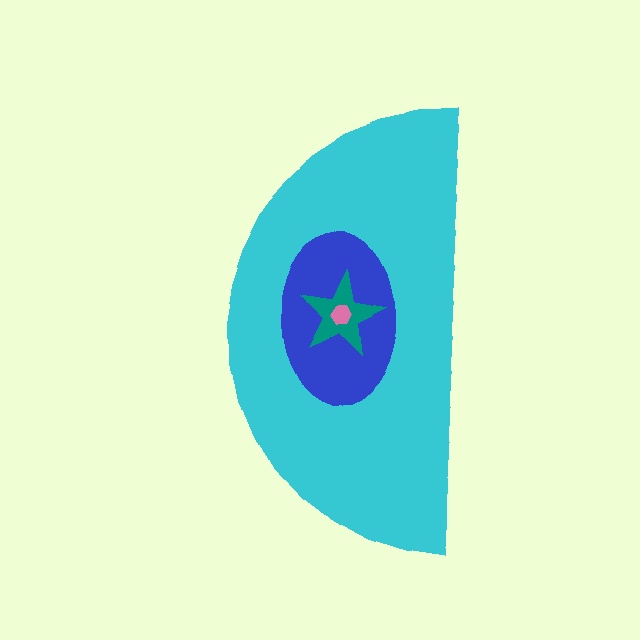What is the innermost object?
The pink hexagon.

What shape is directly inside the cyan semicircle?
The blue ellipse.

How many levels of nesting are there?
4.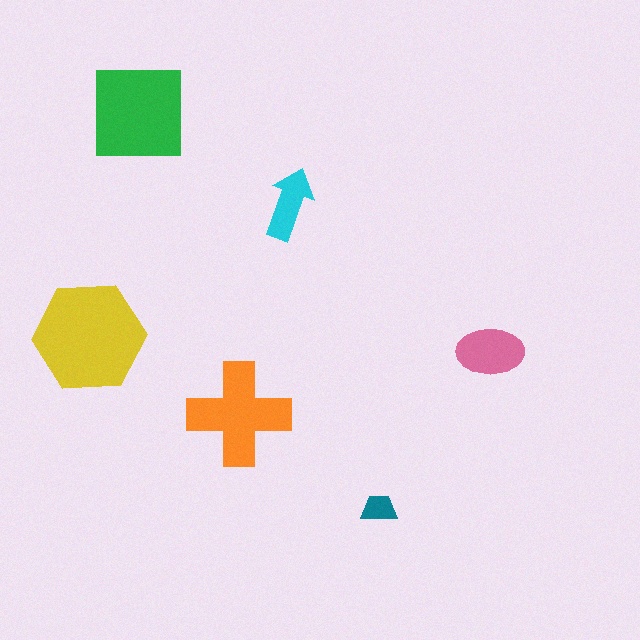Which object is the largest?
The yellow hexagon.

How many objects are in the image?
There are 6 objects in the image.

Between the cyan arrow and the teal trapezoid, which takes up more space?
The cyan arrow.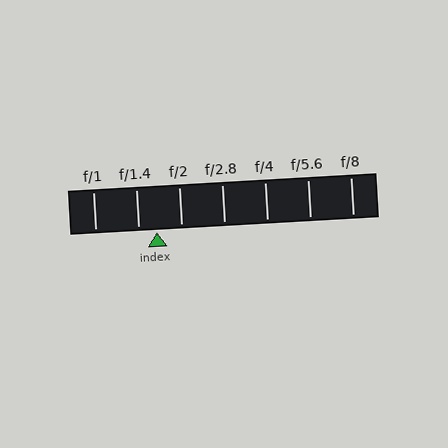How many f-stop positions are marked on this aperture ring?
There are 7 f-stop positions marked.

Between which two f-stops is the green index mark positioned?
The index mark is between f/1.4 and f/2.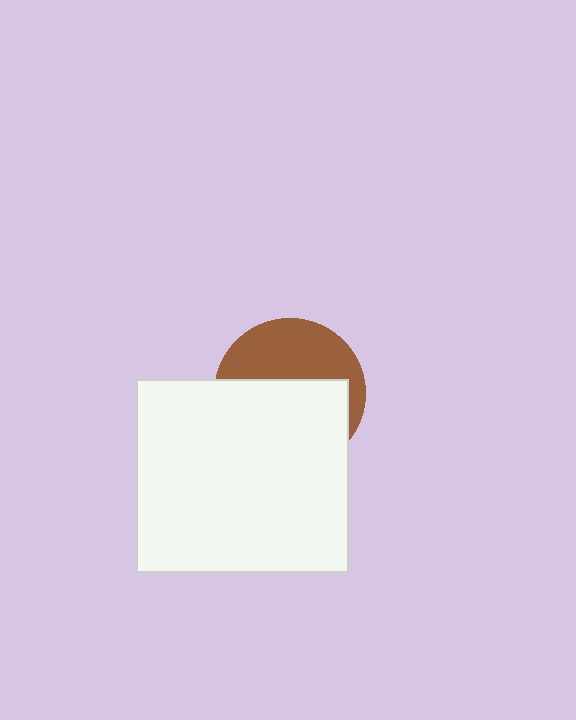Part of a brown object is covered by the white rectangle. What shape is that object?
It is a circle.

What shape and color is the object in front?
The object in front is a white rectangle.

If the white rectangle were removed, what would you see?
You would see the complete brown circle.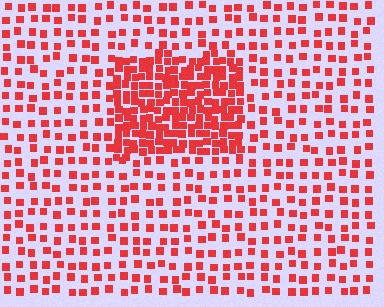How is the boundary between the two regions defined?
The boundary is defined by a change in element density (approximately 2.5x ratio). All elements are the same color, size, and shape.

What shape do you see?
I see a rectangle.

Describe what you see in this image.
The image contains small red elements arranged at two different densities. A rectangle-shaped region is visible where the elements are more densely packed than the surrounding area.